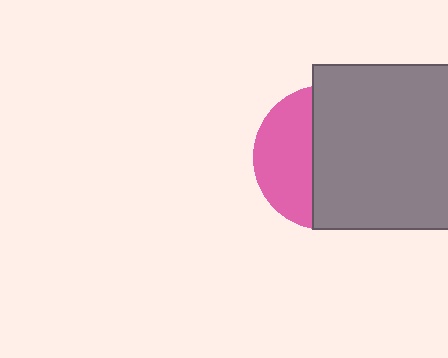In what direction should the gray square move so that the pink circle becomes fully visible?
The gray square should move right. That is the shortest direction to clear the overlap and leave the pink circle fully visible.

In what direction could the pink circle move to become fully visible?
The pink circle could move left. That would shift it out from behind the gray square entirely.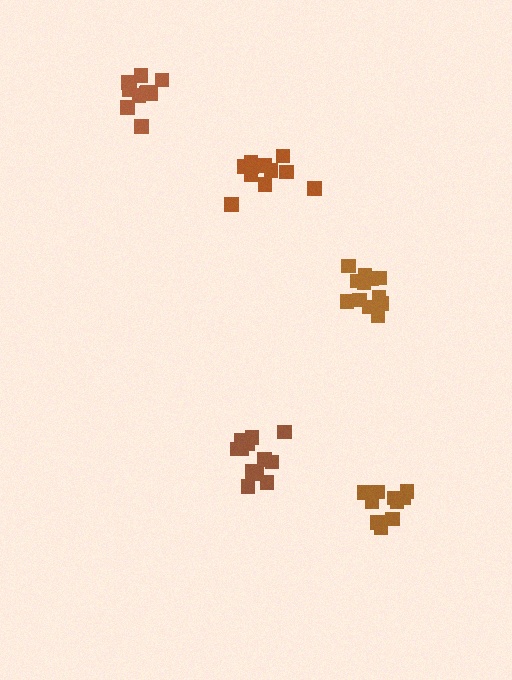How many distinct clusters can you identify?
There are 5 distinct clusters.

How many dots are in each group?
Group 1: 10 dots, Group 2: 11 dots, Group 3: 12 dots, Group 4: 10 dots, Group 5: 13 dots (56 total).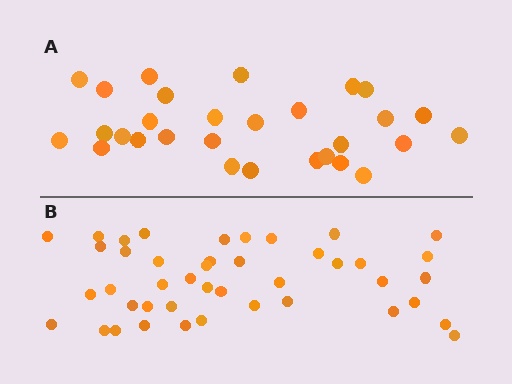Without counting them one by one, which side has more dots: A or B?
Region B (the bottom region) has more dots.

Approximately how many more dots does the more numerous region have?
Region B has approximately 15 more dots than region A.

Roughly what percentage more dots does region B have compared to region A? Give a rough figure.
About 50% more.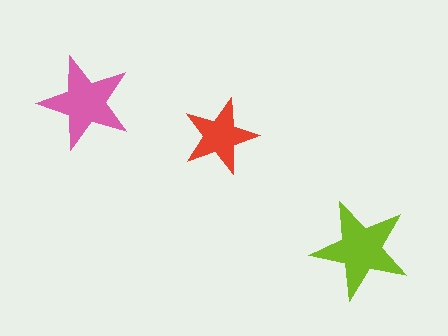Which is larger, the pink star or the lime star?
The lime one.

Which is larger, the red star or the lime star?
The lime one.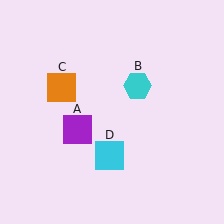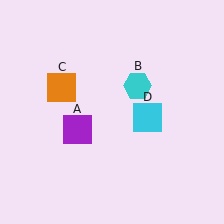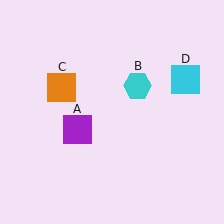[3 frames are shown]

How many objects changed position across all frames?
1 object changed position: cyan square (object D).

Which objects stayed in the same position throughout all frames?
Purple square (object A) and cyan hexagon (object B) and orange square (object C) remained stationary.